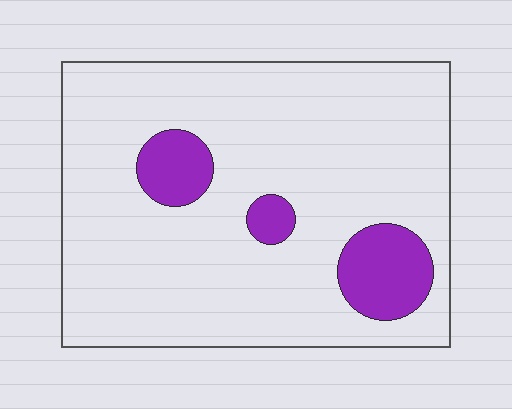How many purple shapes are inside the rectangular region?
3.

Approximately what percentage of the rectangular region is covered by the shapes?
Approximately 15%.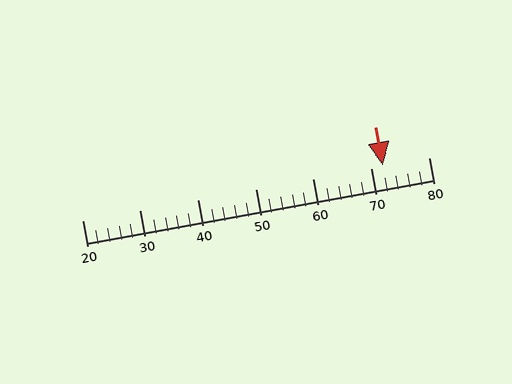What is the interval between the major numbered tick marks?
The major tick marks are spaced 10 units apart.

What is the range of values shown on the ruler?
The ruler shows values from 20 to 80.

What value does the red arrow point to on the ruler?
The red arrow points to approximately 72.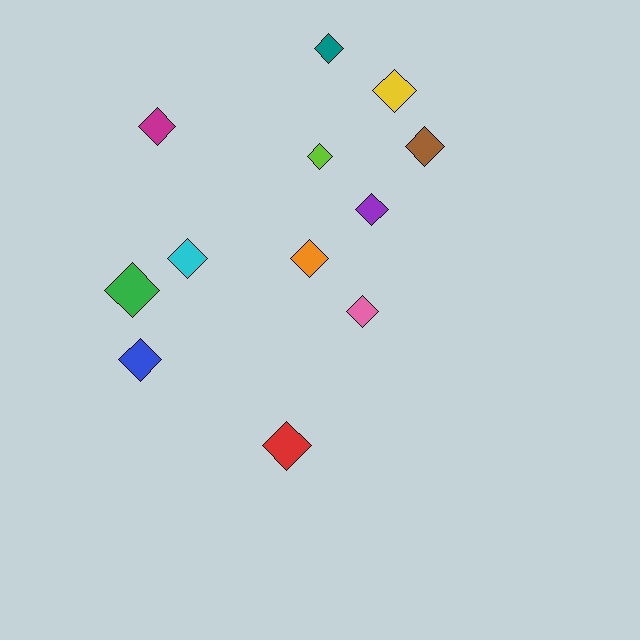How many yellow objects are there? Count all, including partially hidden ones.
There is 1 yellow object.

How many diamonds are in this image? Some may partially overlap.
There are 12 diamonds.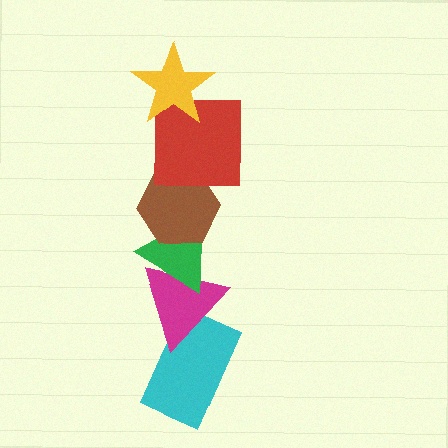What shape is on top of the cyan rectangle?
The magenta triangle is on top of the cyan rectangle.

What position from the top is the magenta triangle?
The magenta triangle is 5th from the top.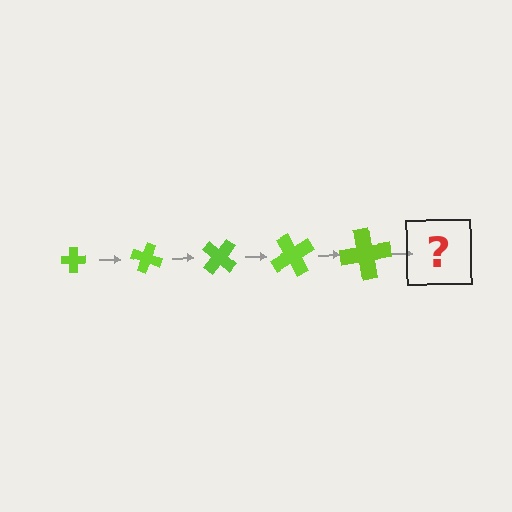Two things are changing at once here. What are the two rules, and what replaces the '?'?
The two rules are that the cross grows larger each step and it rotates 20 degrees each step. The '?' should be a cross, larger than the previous one and rotated 100 degrees from the start.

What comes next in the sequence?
The next element should be a cross, larger than the previous one and rotated 100 degrees from the start.